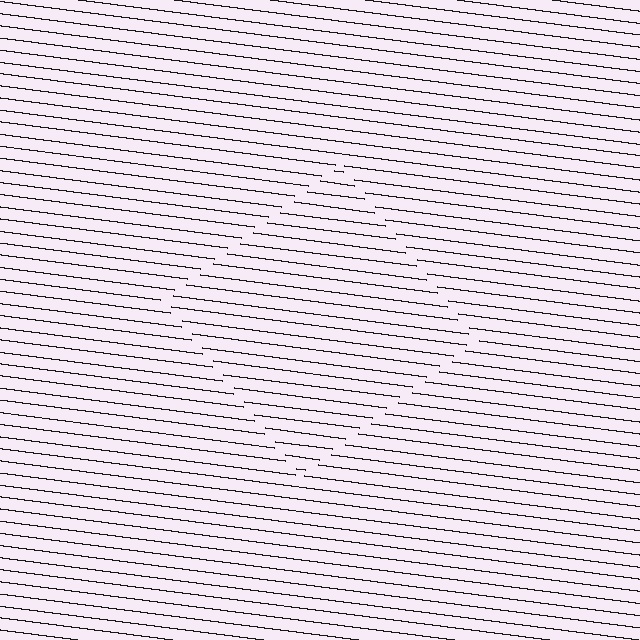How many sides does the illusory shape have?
4 sides — the line-ends trace a square.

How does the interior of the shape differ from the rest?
The interior of the shape contains the same grating, shifted by half a period — the contour is defined by the phase discontinuity where line-ends from the inner and outer gratings abut.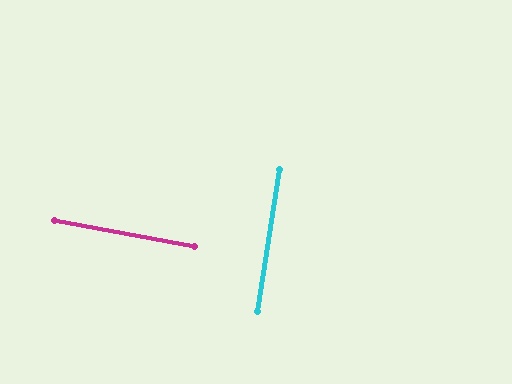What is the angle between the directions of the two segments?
Approximately 89 degrees.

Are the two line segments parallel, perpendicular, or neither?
Perpendicular — they meet at approximately 89°.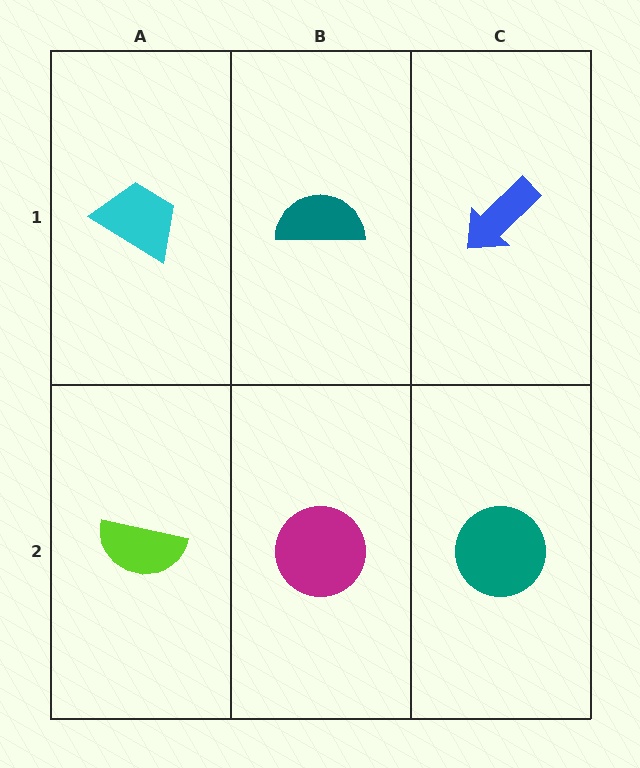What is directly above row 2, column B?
A teal semicircle.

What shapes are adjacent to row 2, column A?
A cyan trapezoid (row 1, column A), a magenta circle (row 2, column B).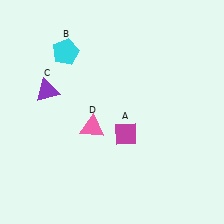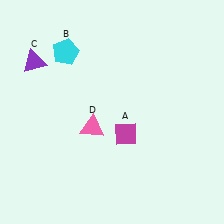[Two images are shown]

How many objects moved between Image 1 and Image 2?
1 object moved between the two images.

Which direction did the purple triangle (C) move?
The purple triangle (C) moved up.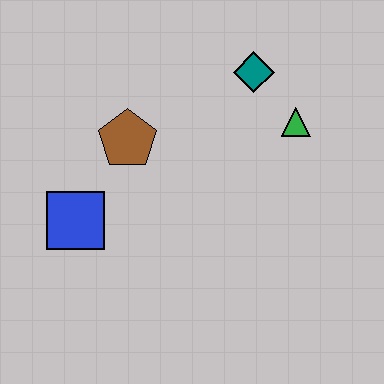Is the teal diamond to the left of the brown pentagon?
No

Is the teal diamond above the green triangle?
Yes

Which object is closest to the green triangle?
The teal diamond is closest to the green triangle.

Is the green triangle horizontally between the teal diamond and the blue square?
No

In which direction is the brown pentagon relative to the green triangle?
The brown pentagon is to the left of the green triangle.